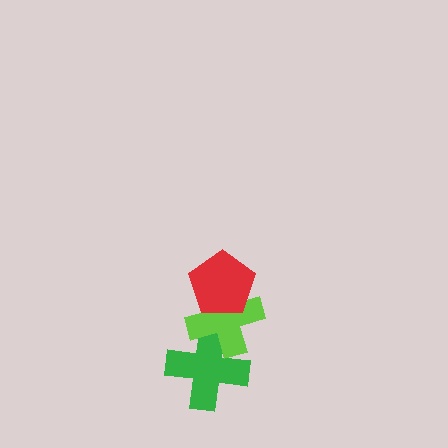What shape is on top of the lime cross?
The red pentagon is on top of the lime cross.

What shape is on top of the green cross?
The lime cross is on top of the green cross.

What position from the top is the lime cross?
The lime cross is 2nd from the top.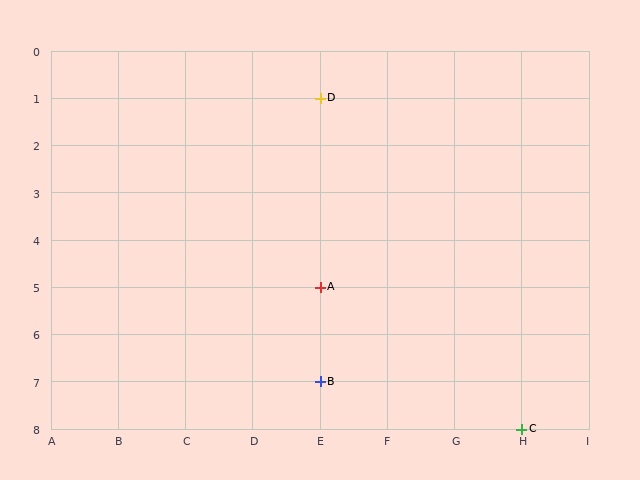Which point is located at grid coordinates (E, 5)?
Point A is at (E, 5).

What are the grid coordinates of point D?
Point D is at grid coordinates (E, 1).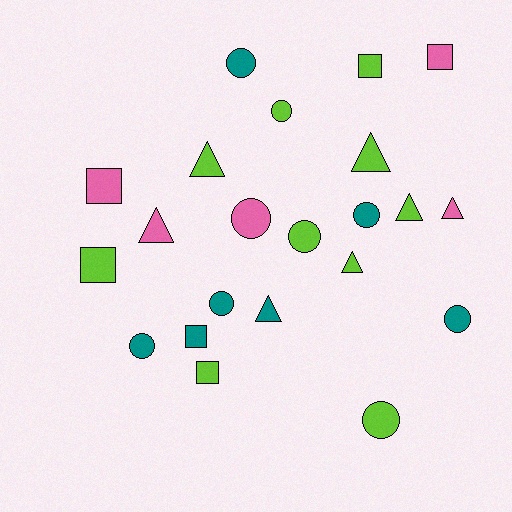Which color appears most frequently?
Lime, with 10 objects.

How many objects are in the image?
There are 22 objects.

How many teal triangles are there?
There is 1 teal triangle.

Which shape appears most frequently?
Circle, with 9 objects.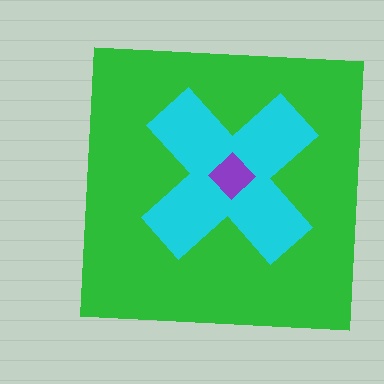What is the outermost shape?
The green square.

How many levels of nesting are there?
3.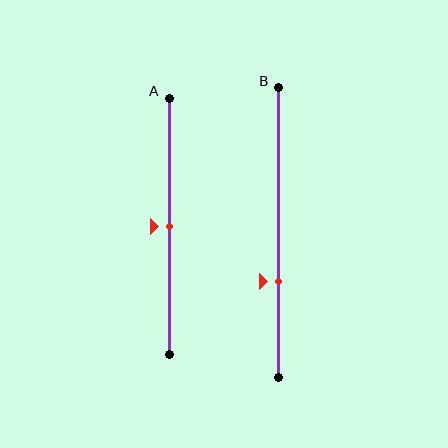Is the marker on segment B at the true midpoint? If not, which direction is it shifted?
No, the marker on segment B is shifted downward by about 17% of the segment length.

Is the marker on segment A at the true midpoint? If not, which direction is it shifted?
Yes, the marker on segment A is at the true midpoint.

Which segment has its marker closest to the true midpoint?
Segment A has its marker closest to the true midpoint.